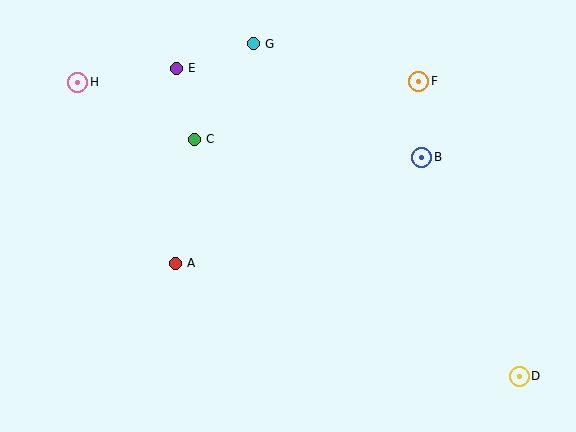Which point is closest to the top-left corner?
Point H is closest to the top-left corner.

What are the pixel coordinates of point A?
Point A is at (175, 263).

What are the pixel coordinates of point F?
Point F is at (419, 81).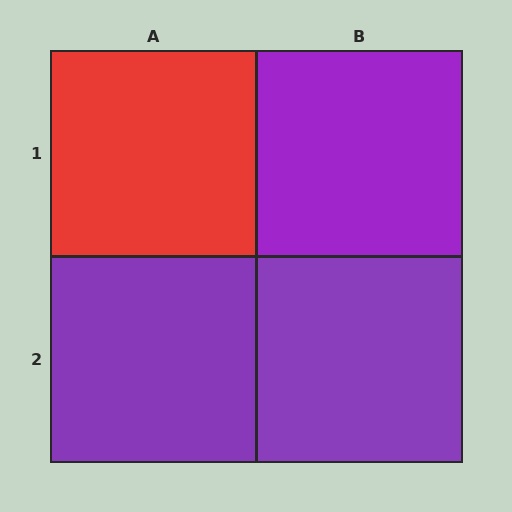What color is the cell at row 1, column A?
Red.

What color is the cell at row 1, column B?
Purple.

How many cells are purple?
3 cells are purple.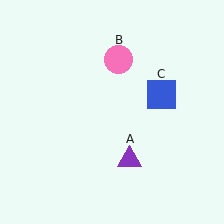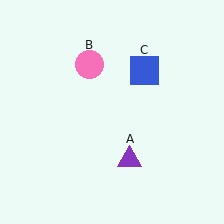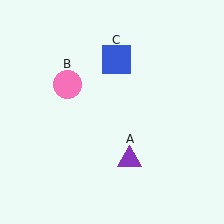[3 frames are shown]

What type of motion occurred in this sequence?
The pink circle (object B), blue square (object C) rotated counterclockwise around the center of the scene.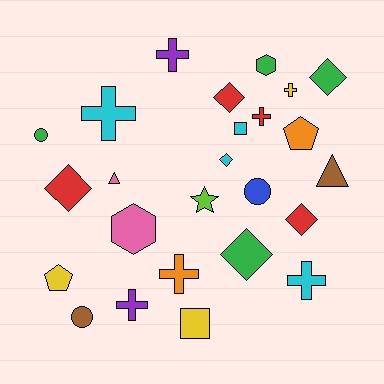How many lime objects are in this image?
There is 1 lime object.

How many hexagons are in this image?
There are 2 hexagons.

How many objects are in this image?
There are 25 objects.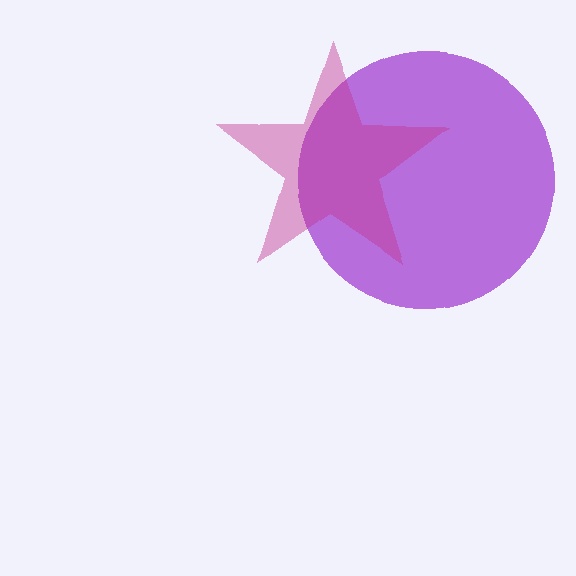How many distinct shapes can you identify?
There are 2 distinct shapes: a purple circle, a magenta star.